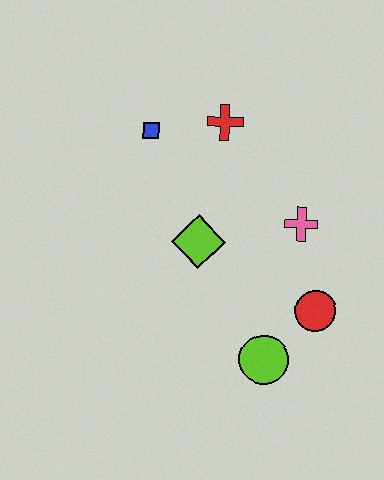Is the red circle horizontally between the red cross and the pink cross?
No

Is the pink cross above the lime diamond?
Yes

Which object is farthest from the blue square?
The lime circle is farthest from the blue square.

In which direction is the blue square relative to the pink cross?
The blue square is to the left of the pink cross.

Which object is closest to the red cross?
The blue square is closest to the red cross.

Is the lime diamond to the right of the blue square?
Yes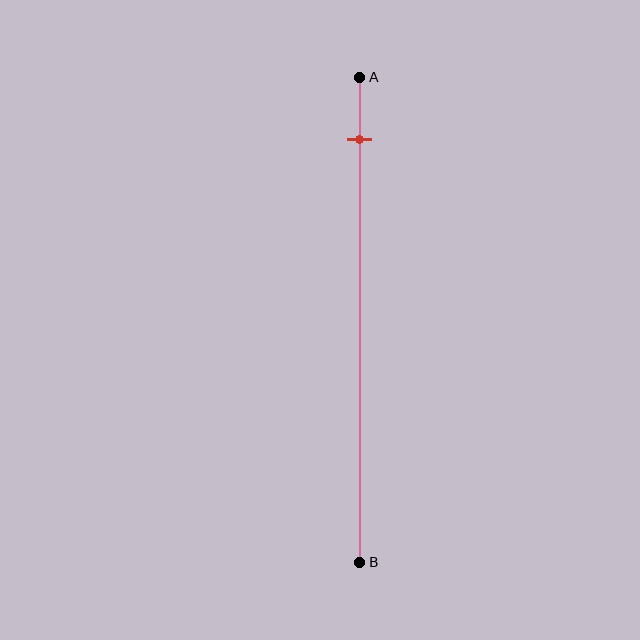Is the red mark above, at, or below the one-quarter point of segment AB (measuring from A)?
The red mark is above the one-quarter point of segment AB.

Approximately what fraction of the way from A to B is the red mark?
The red mark is approximately 15% of the way from A to B.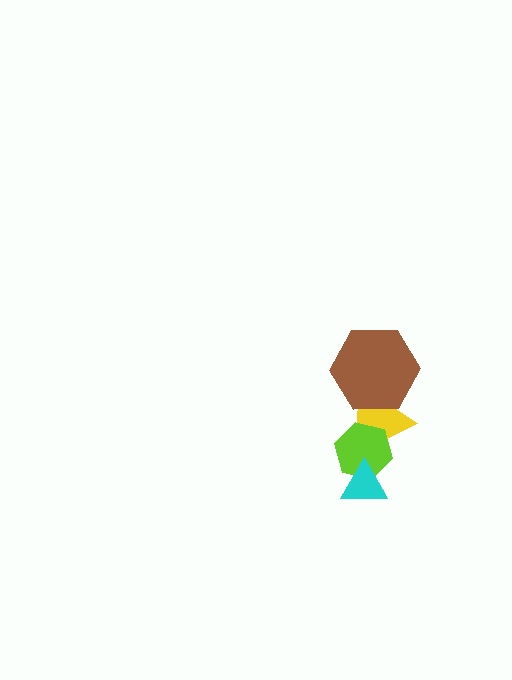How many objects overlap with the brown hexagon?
1 object overlaps with the brown hexagon.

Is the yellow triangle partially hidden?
Yes, it is partially covered by another shape.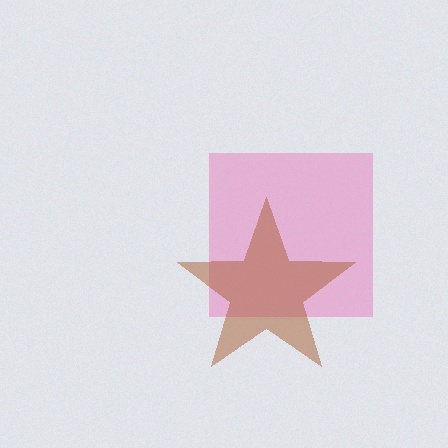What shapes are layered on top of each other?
The layered shapes are: a pink square, a brown star.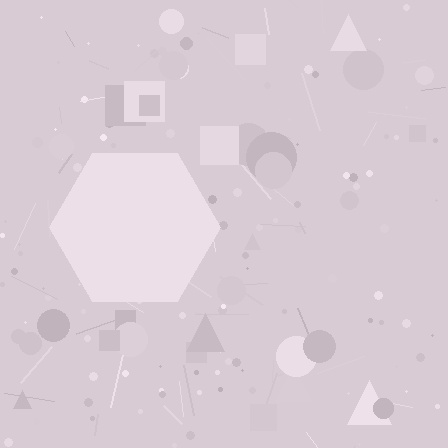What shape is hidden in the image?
A hexagon is hidden in the image.